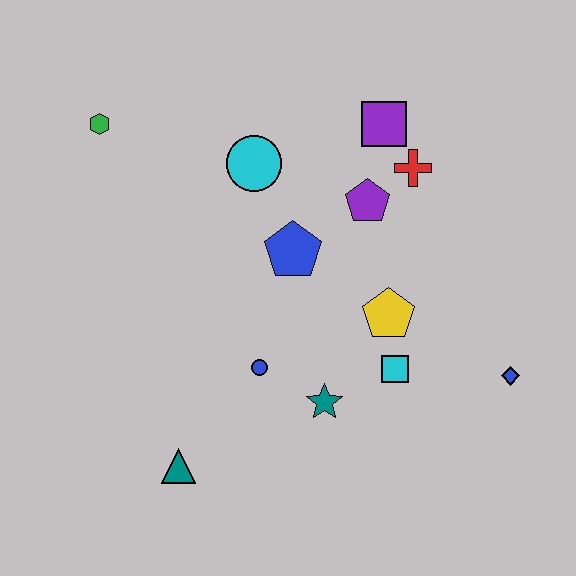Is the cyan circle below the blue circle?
No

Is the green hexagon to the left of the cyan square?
Yes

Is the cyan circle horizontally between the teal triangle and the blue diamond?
Yes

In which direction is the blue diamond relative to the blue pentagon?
The blue diamond is to the right of the blue pentagon.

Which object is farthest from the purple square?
The teal triangle is farthest from the purple square.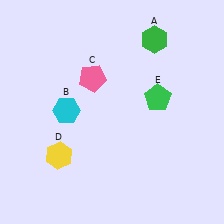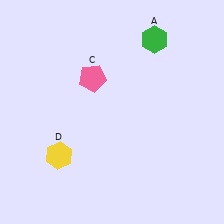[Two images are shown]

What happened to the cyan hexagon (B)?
The cyan hexagon (B) was removed in Image 2. It was in the top-left area of Image 1.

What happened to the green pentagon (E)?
The green pentagon (E) was removed in Image 2. It was in the top-right area of Image 1.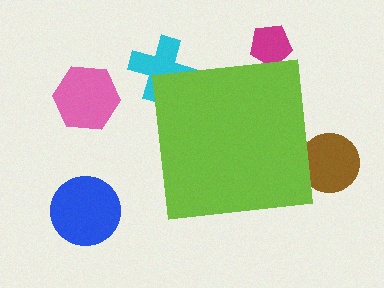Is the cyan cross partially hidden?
Yes, the cyan cross is partially hidden behind the lime square.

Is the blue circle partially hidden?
No, the blue circle is fully visible.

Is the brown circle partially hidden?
Yes, the brown circle is partially hidden behind the lime square.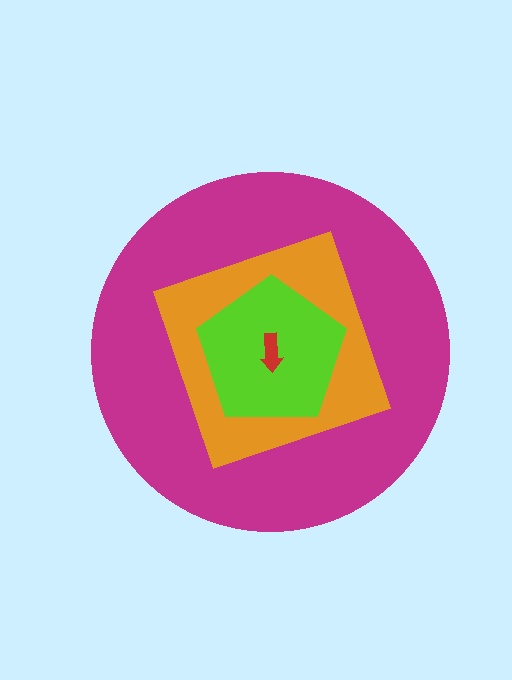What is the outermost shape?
The magenta circle.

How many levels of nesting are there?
4.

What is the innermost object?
The red arrow.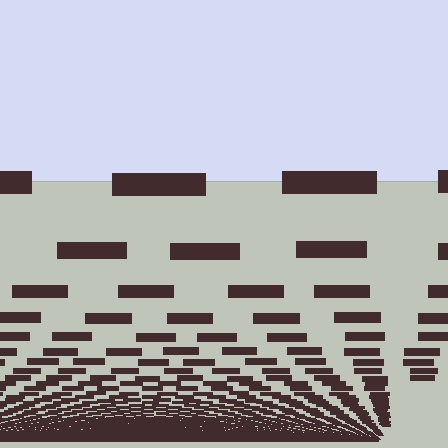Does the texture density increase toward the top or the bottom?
Density increases toward the bottom.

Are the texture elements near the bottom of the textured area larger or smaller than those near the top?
Smaller. The gradient is inverted — elements near the bottom are smaller and denser.